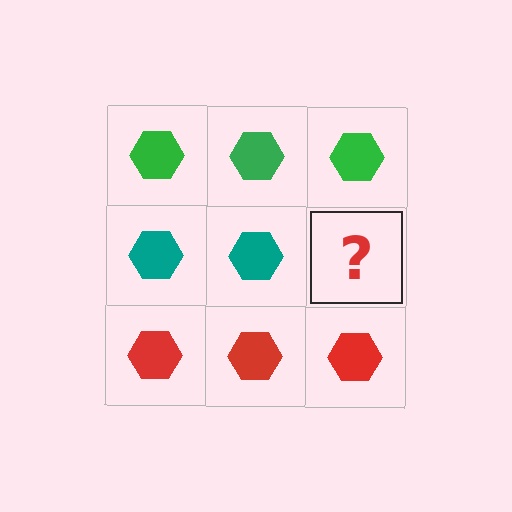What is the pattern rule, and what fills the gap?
The rule is that each row has a consistent color. The gap should be filled with a teal hexagon.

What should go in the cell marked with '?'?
The missing cell should contain a teal hexagon.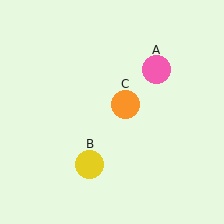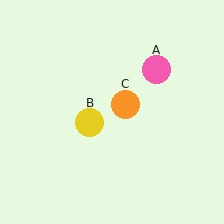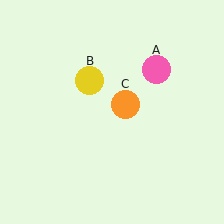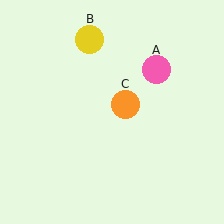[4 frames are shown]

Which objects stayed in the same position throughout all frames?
Pink circle (object A) and orange circle (object C) remained stationary.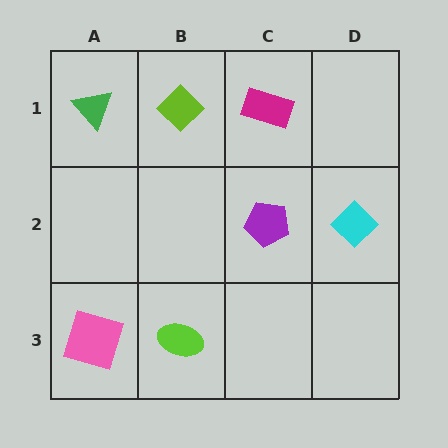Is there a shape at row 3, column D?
No, that cell is empty.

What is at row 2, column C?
A purple pentagon.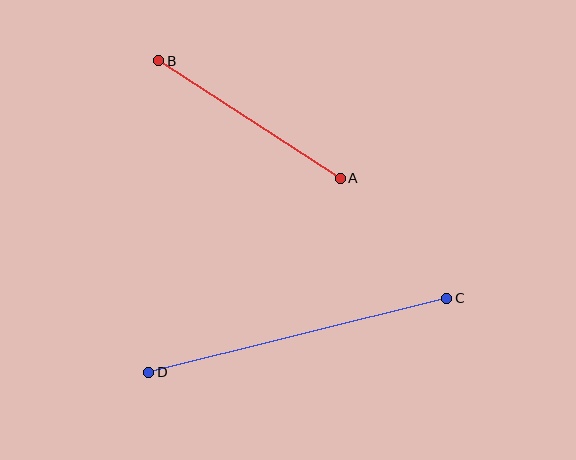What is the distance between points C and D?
The distance is approximately 307 pixels.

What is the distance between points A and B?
The distance is approximately 216 pixels.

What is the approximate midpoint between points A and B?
The midpoint is at approximately (250, 120) pixels.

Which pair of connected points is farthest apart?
Points C and D are farthest apart.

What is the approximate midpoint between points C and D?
The midpoint is at approximately (298, 335) pixels.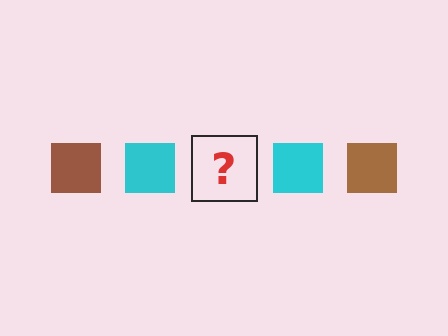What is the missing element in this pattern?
The missing element is a brown square.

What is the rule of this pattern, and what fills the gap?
The rule is that the pattern cycles through brown, cyan squares. The gap should be filled with a brown square.